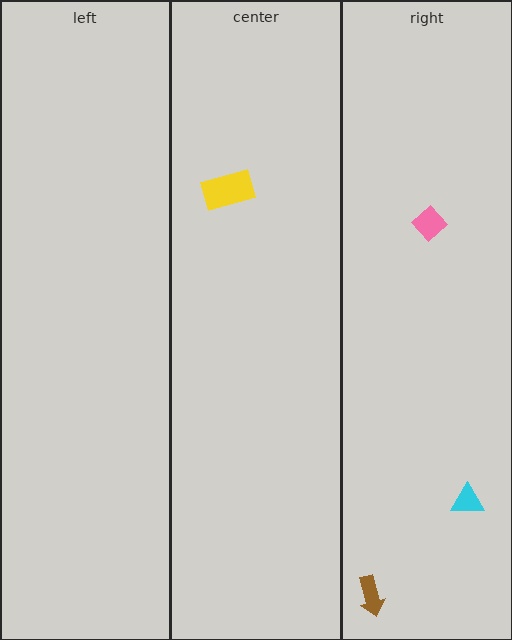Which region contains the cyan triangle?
The right region.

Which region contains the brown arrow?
The right region.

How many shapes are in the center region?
1.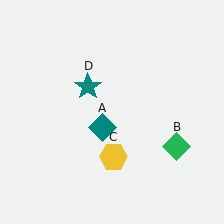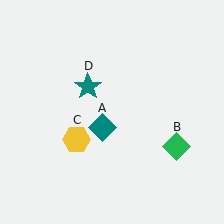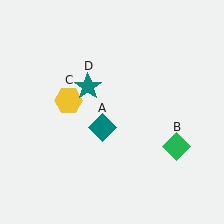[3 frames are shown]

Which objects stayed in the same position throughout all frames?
Teal diamond (object A) and green diamond (object B) and teal star (object D) remained stationary.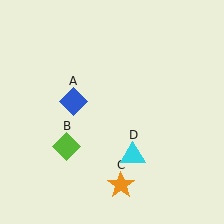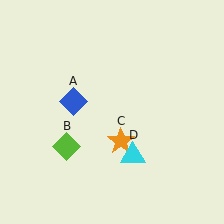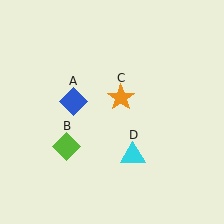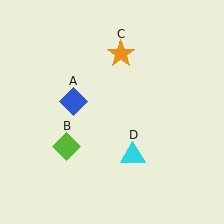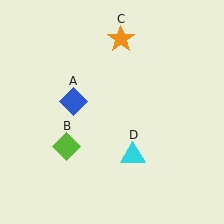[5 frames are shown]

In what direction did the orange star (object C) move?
The orange star (object C) moved up.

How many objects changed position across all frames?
1 object changed position: orange star (object C).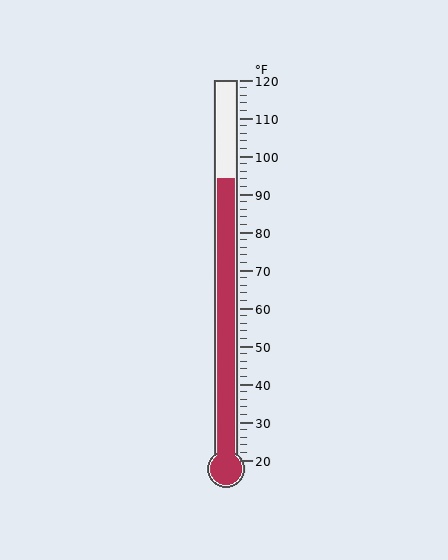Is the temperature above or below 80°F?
The temperature is above 80°F.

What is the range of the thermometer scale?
The thermometer scale ranges from 20°F to 120°F.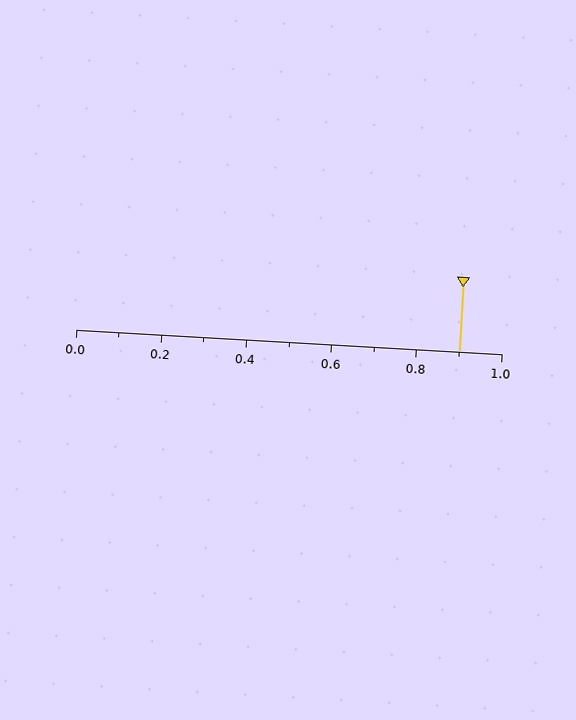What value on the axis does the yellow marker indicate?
The marker indicates approximately 0.9.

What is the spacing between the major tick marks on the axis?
The major ticks are spaced 0.2 apart.